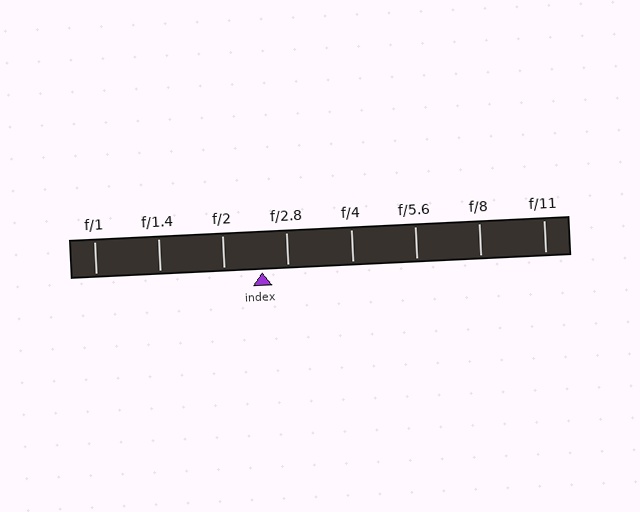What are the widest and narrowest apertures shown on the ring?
The widest aperture shown is f/1 and the narrowest is f/11.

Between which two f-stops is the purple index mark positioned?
The index mark is between f/2 and f/2.8.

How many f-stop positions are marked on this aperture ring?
There are 8 f-stop positions marked.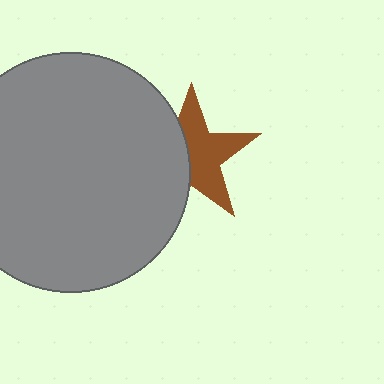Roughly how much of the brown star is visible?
About half of it is visible (roughly 57%).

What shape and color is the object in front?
The object in front is a gray circle.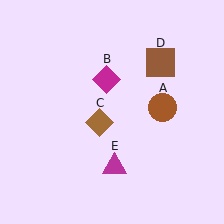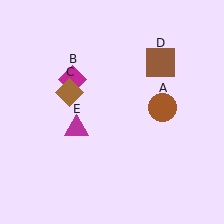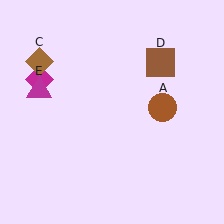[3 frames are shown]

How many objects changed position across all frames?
3 objects changed position: magenta diamond (object B), brown diamond (object C), magenta triangle (object E).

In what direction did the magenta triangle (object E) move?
The magenta triangle (object E) moved up and to the left.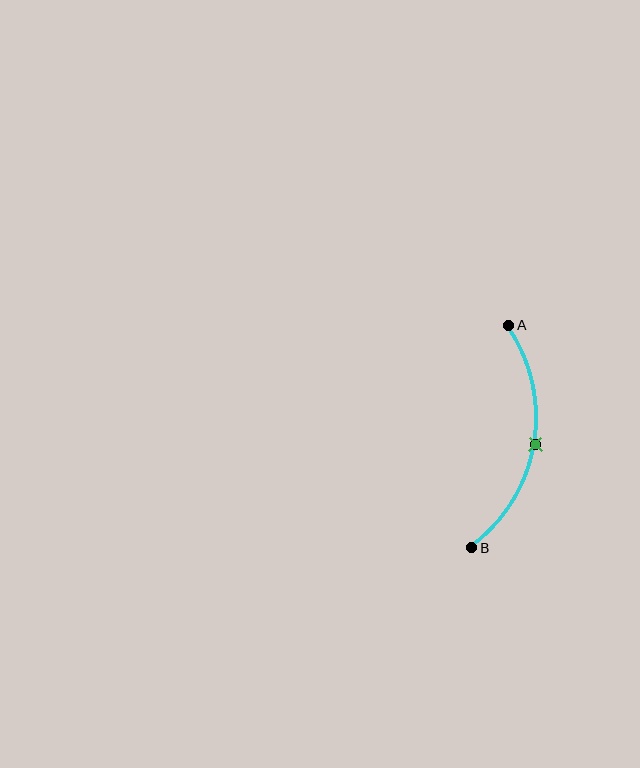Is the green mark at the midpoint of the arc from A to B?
Yes. The green mark lies on the arc at equal arc-length from both A and B — it is the arc midpoint.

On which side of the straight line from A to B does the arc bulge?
The arc bulges to the right of the straight line connecting A and B.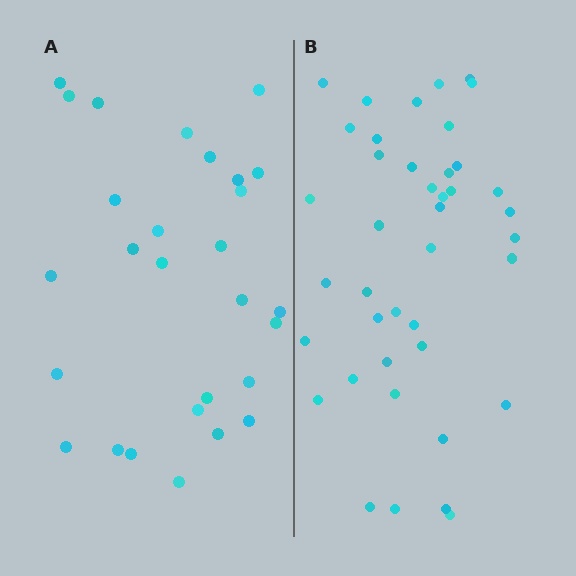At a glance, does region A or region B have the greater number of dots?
Region B (the right region) has more dots.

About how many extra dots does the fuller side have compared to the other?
Region B has approximately 15 more dots than region A.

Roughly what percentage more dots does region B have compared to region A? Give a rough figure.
About 45% more.